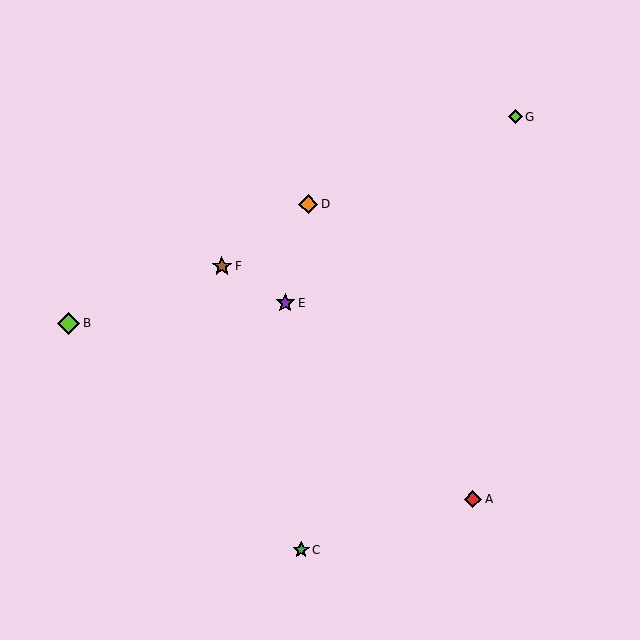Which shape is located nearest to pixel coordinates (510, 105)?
The lime diamond (labeled G) at (515, 117) is nearest to that location.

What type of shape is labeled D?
Shape D is an orange diamond.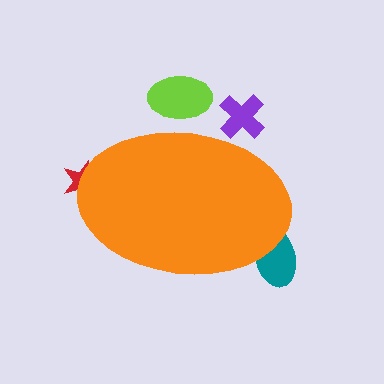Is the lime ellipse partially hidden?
Yes, the lime ellipse is partially hidden behind the orange ellipse.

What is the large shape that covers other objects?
An orange ellipse.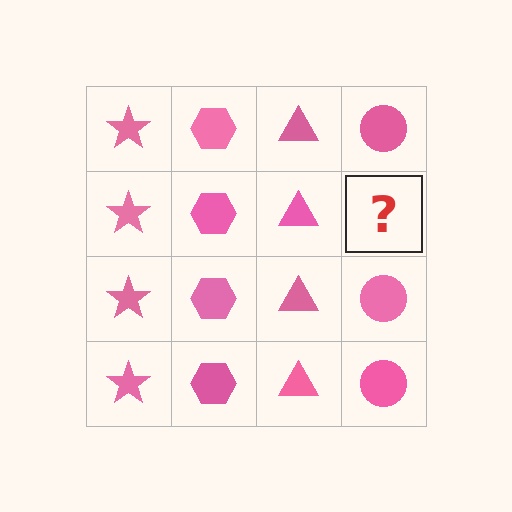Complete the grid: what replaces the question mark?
The question mark should be replaced with a pink circle.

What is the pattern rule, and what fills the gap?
The rule is that each column has a consistent shape. The gap should be filled with a pink circle.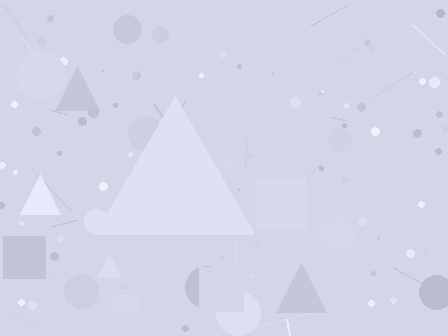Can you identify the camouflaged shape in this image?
The camouflaged shape is a triangle.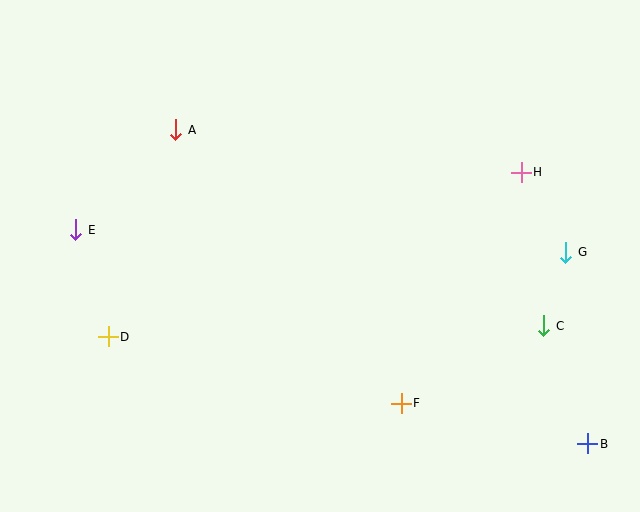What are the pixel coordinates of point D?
Point D is at (108, 337).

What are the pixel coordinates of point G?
Point G is at (566, 252).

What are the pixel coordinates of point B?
Point B is at (588, 444).